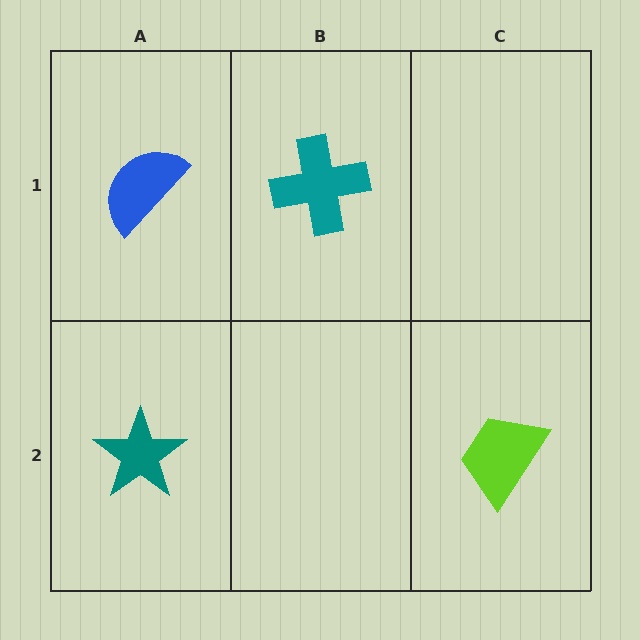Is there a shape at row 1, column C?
No, that cell is empty.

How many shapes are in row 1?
2 shapes.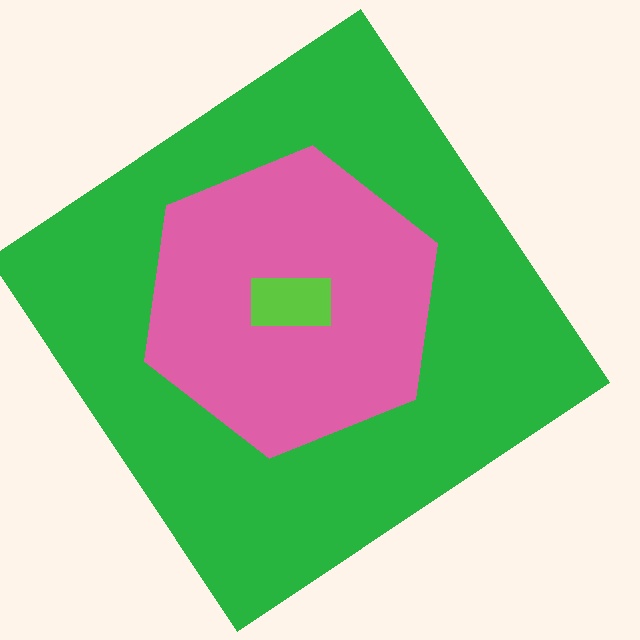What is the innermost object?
The lime rectangle.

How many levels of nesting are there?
3.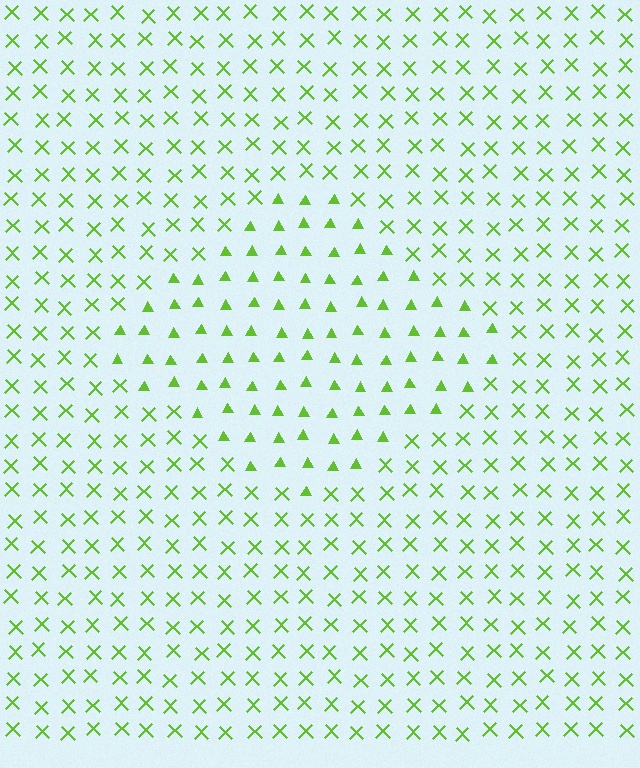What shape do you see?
I see a diamond.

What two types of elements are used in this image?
The image uses triangles inside the diamond region and X marks outside it.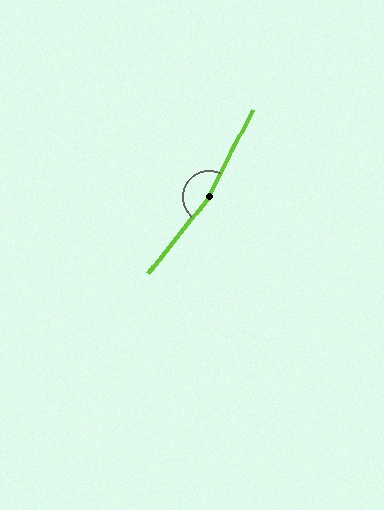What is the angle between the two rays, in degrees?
Approximately 169 degrees.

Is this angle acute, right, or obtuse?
It is obtuse.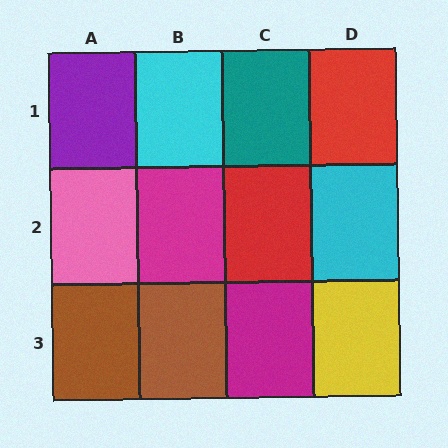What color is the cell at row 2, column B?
Magenta.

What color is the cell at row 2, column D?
Cyan.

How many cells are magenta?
2 cells are magenta.